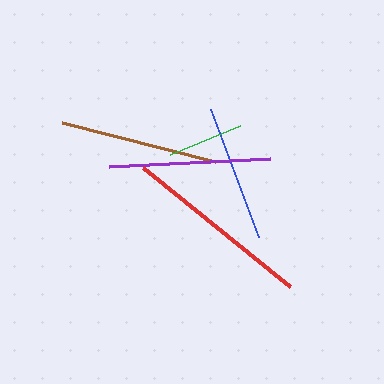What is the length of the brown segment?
The brown segment is approximately 158 pixels long.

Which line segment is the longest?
The red line is the longest at approximately 190 pixels.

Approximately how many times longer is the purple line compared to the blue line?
The purple line is approximately 1.2 times the length of the blue line.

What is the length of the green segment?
The green segment is approximately 76 pixels long.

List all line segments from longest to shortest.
From longest to shortest: red, purple, brown, blue, green.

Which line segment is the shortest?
The green line is the shortest at approximately 76 pixels.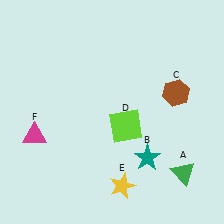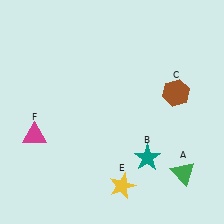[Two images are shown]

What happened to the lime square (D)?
The lime square (D) was removed in Image 2. It was in the bottom-right area of Image 1.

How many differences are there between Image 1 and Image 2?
There is 1 difference between the two images.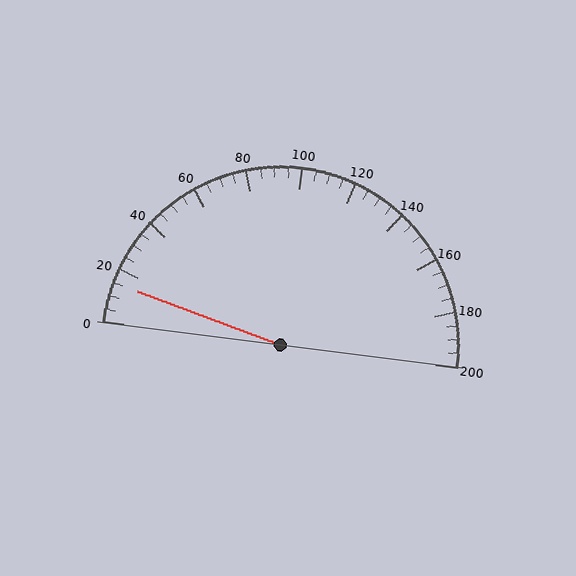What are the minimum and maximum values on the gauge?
The gauge ranges from 0 to 200.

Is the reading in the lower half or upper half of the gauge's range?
The reading is in the lower half of the range (0 to 200).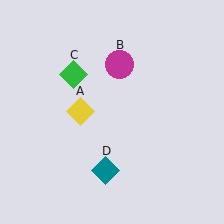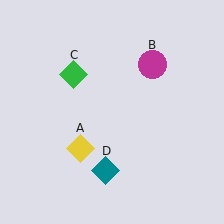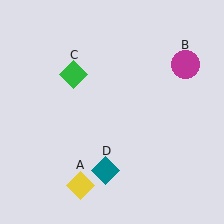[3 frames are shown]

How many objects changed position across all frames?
2 objects changed position: yellow diamond (object A), magenta circle (object B).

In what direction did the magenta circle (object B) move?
The magenta circle (object B) moved right.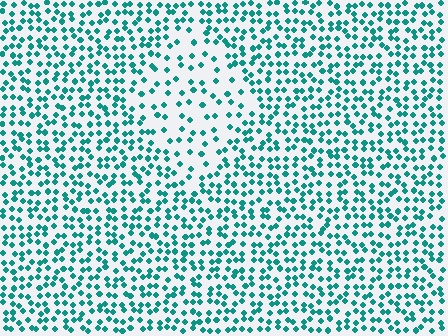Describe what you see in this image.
The image contains small teal elements arranged at two different densities. A diamond-shaped region is visible where the elements are less densely packed than the surrounding area.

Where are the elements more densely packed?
The elements are more densely packed outside the diamond boundary.